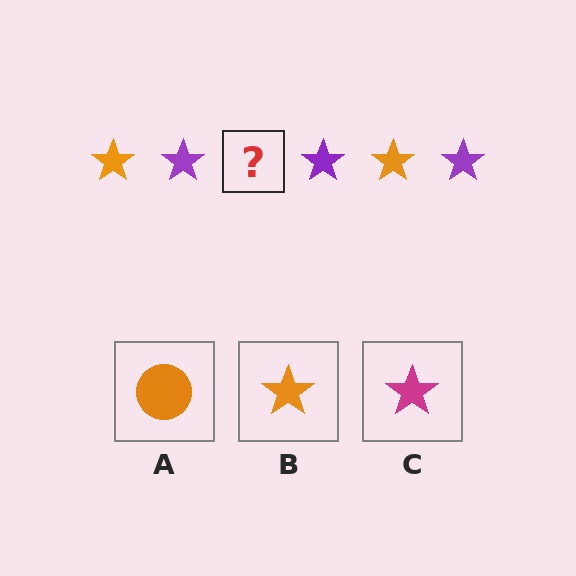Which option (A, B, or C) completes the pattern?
B.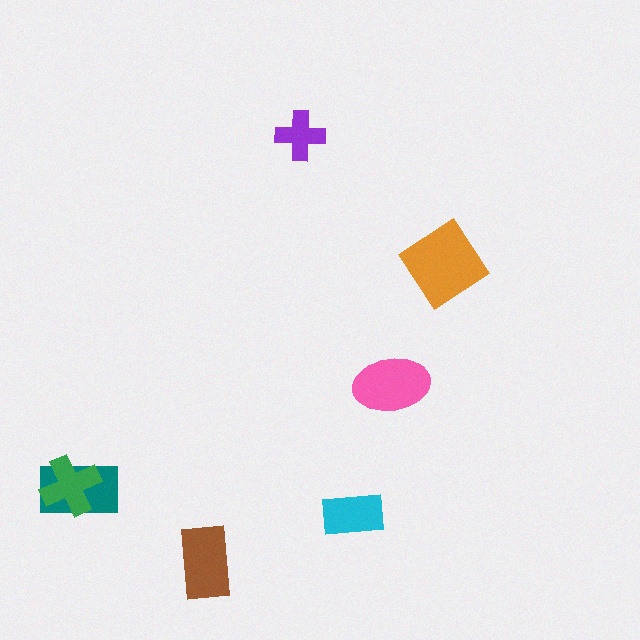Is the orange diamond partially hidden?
No, no other shape covers it.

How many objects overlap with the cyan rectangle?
0 objects overlap with the cyan rectangle.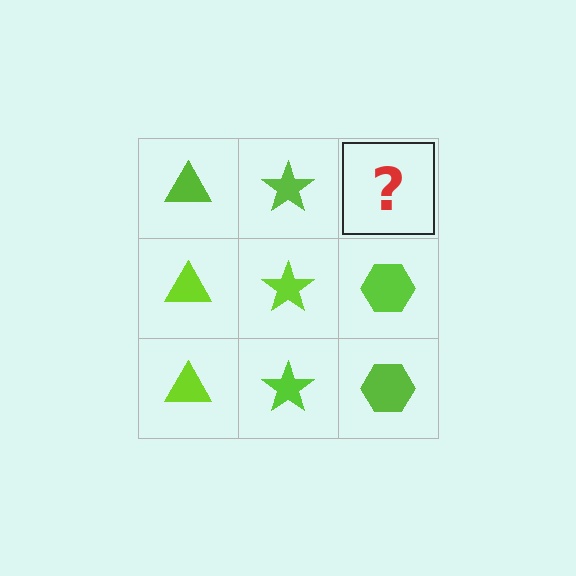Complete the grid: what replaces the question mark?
The question mark should be replaced with a lime hexagon.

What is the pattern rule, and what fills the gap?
The rule is that each column has a consistent shape. The gap should be filled with a lime hexagon.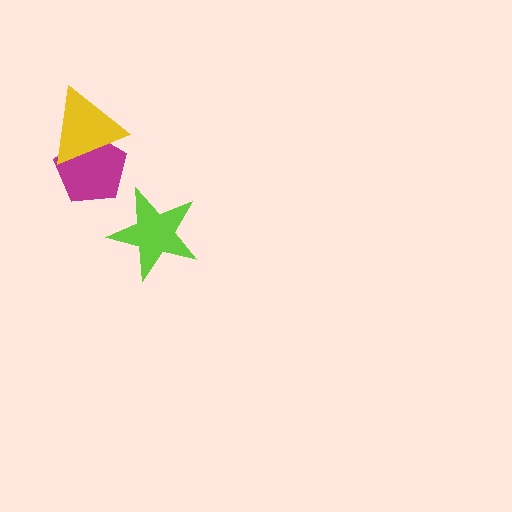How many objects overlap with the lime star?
0 objects overlap with the lime star.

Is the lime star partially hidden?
No, no other shape covers it.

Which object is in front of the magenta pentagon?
The yellow triangle is in front of the magenta pentagon.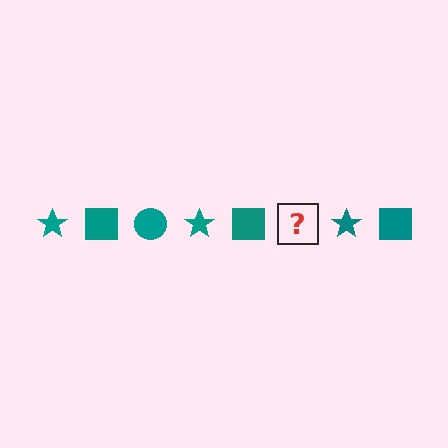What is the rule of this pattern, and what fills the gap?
The rule is that the pattern cycles through star, square, circle shapes in teal. The gap should be filled with a teal circle.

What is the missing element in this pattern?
The missing element is a teal circle.